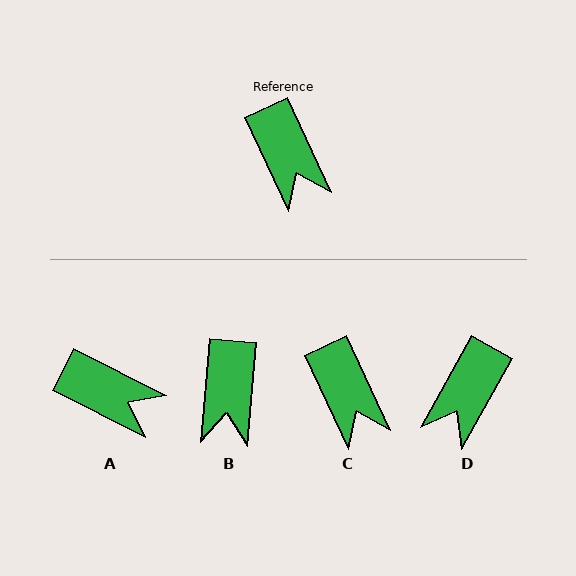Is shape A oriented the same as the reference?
No, it is off by about 38 degrees.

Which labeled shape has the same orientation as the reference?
C.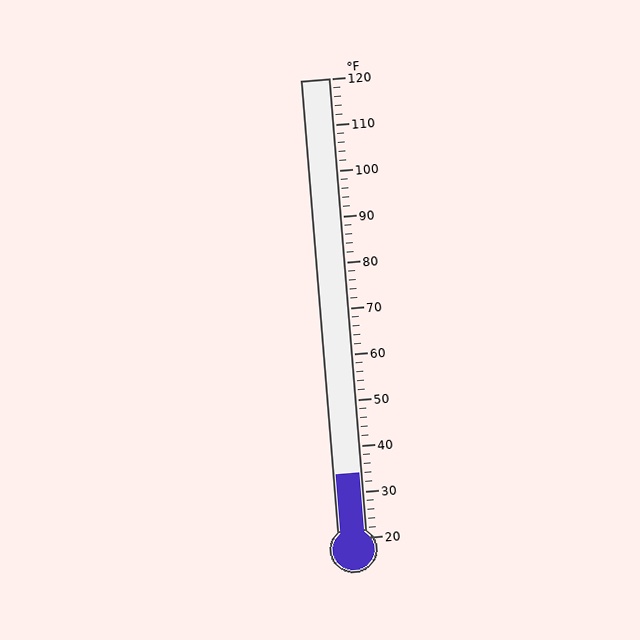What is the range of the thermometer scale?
The thermometer scale ranges from 20°F to 120°F.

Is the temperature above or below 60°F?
The temperature is below 60°F.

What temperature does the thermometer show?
The thermometer shows approximately 34°F.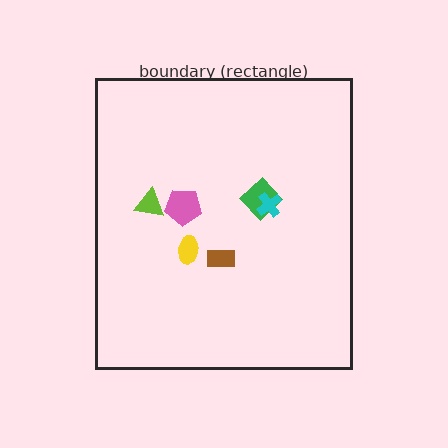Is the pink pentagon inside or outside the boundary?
Inside.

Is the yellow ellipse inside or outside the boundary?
Inside.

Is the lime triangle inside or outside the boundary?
Inside.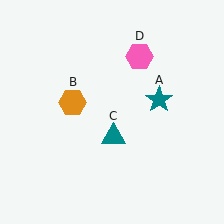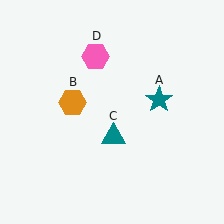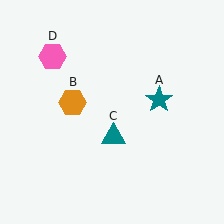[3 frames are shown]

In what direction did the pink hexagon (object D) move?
The pink hexagon (object D) moved left.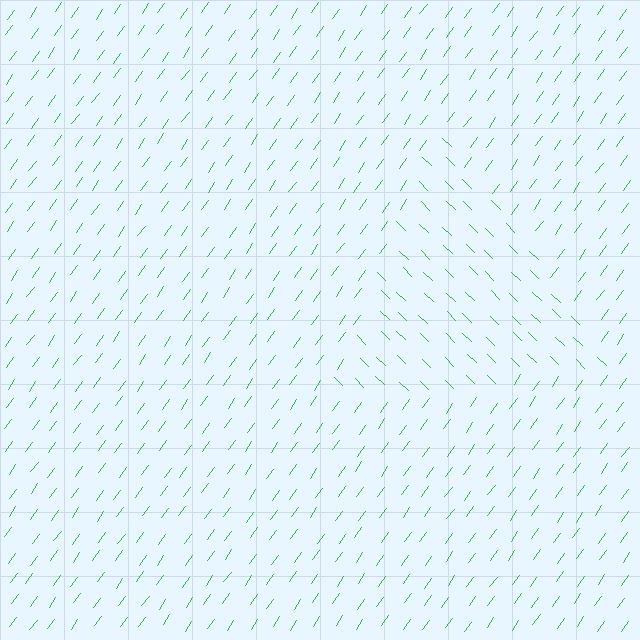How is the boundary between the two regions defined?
The boundary is defined purely by a change in line orientation (approximately 81 degrees difference). All lines are the same color and thickness.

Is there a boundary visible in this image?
Yes, there is a texture boundary formed by a change in line orientation.